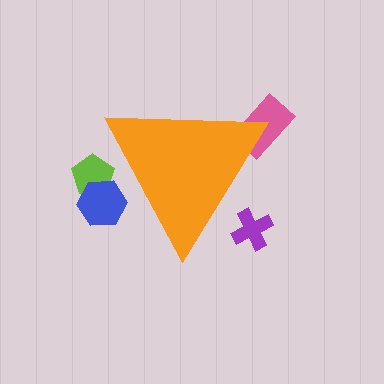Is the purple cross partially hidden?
Yes, the purple cross is partially hidden behind the orange triangle.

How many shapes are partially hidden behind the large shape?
4 shapes are partially hidden.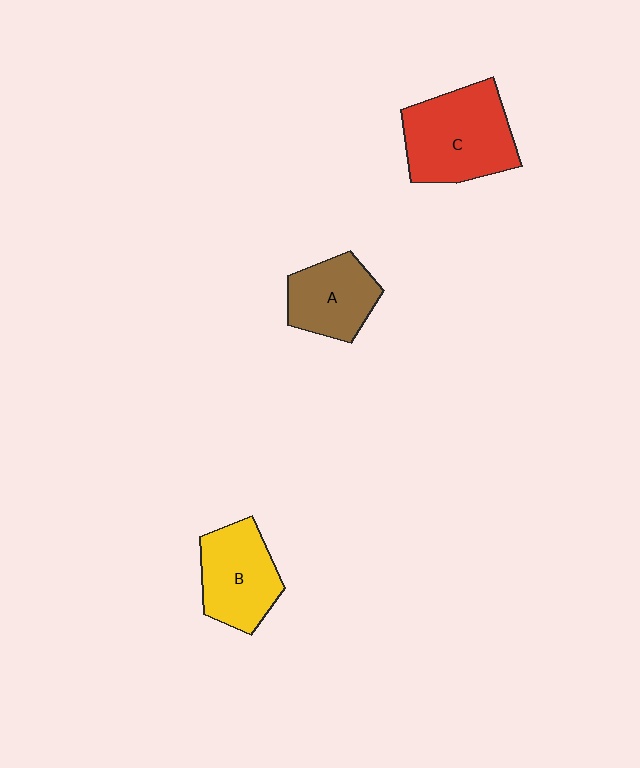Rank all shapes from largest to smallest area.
From largest to smallest: C (red), B (yellow), A (brown).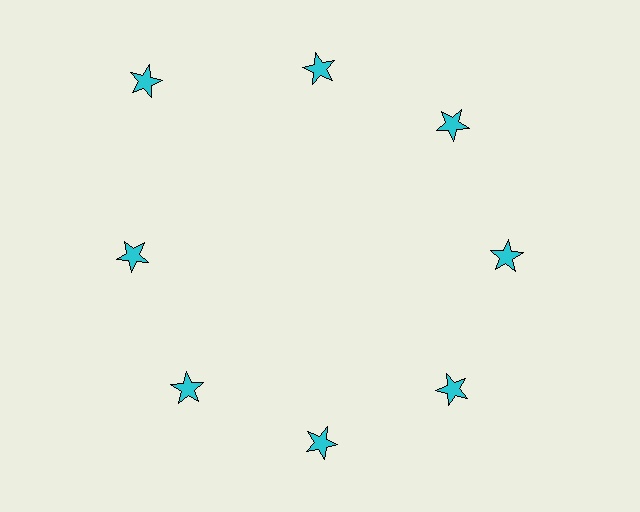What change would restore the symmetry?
The symmetry would be restored by moving it inward, back onto the ring so that all 8 stars sit at equal angles and equal distance from the center.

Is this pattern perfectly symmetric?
No. The 8 cyan stars are arranged in a ring, but one element near the 10 o'clock position is pushed outward from the center, breaking the 8-fold rotational symmetry.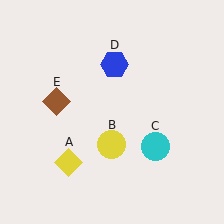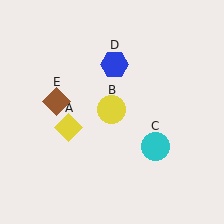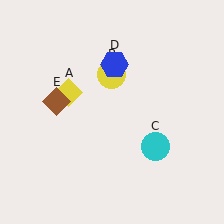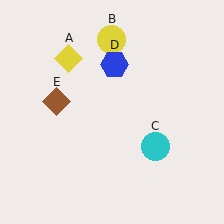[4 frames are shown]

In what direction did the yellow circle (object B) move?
The yellow circle (object B) moved up.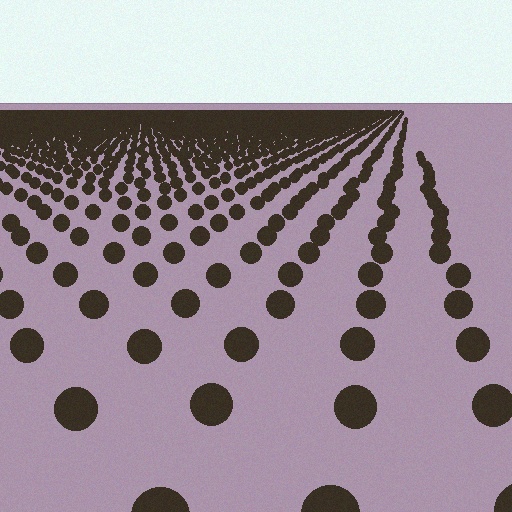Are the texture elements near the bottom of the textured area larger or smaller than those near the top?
Larger. Near the bottom, elements are closer to the viewer and appear at a bigger on-screen size.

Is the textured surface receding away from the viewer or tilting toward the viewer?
The surface is receding away from the viewer. Texture elements get smaller and denser toward the top.